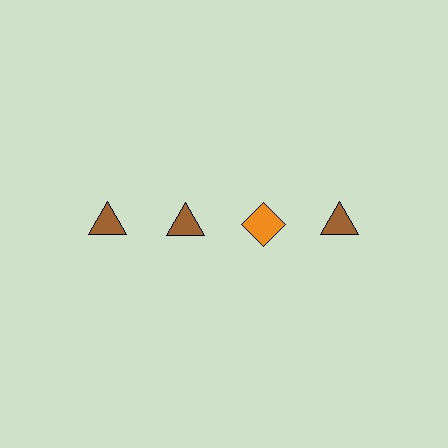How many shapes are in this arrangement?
There are 4 shapes arranged in a grid pattern.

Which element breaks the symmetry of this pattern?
The orange diamond in the top row, center column breaks the symmetry. All other shapes are brown triangles.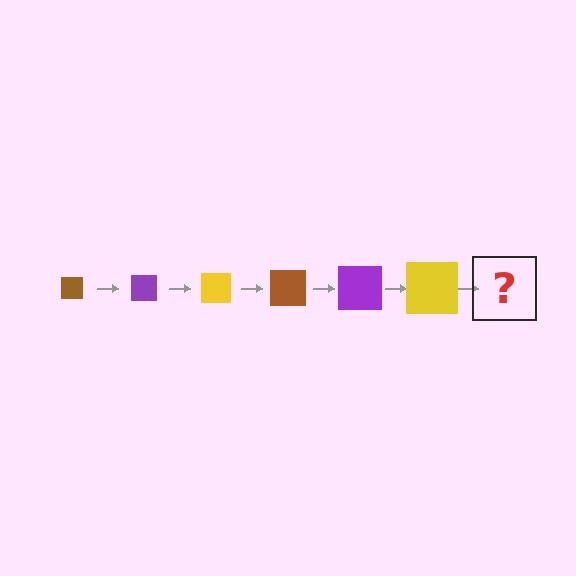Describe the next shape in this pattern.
It should be a brown square, larger than the previous one.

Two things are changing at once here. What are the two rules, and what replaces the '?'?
The two rules are that the square grows larger each step and the color cycles through brown, purple, and yellow. The '?' should be a brown square, larger than the previous one.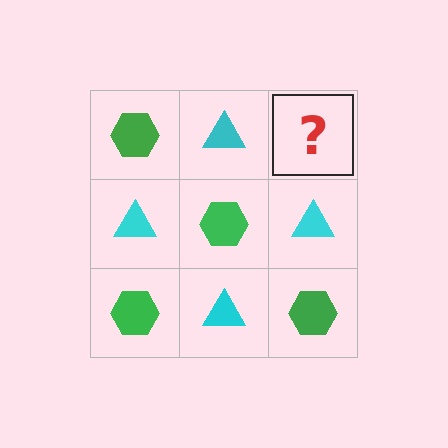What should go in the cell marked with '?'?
The missing cell should contain a green hexagon.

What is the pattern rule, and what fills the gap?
The rule is that it alternates green hexagon and cyan triangle in a checkerboard pattern. The gap should be filled with a green hexagon.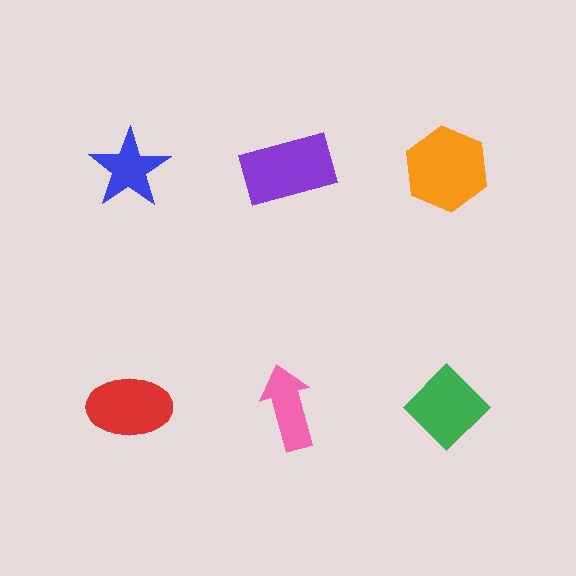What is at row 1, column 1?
A blue star.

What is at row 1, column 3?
An orange hexagon.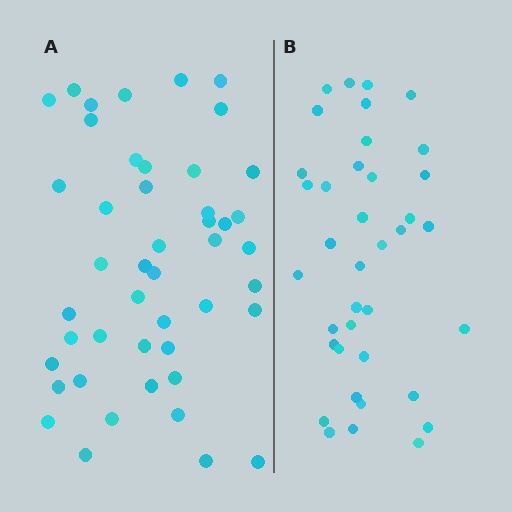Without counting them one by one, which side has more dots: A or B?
Region A (the left region) has more dots.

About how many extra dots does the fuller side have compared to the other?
Region A has roughly 8 or so more dots than region B.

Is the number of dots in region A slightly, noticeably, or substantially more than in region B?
Region A has only slightly more — the two regions are fairly close. The ratio is roughly 1.2 to 1.